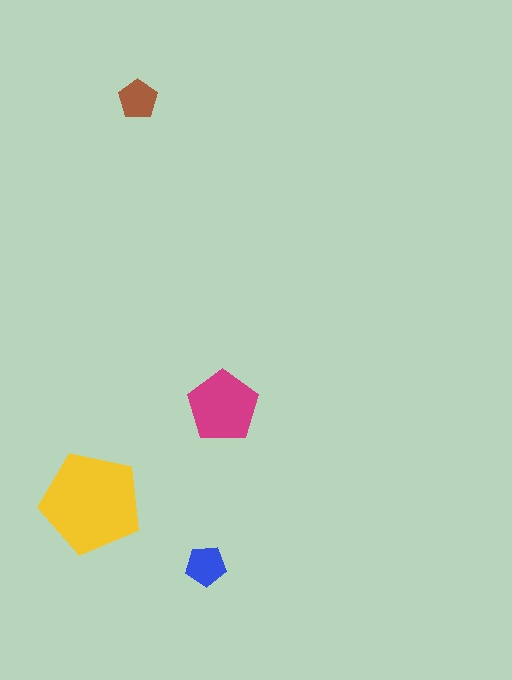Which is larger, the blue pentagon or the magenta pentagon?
The magenta one.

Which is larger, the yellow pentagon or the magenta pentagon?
The yellow one.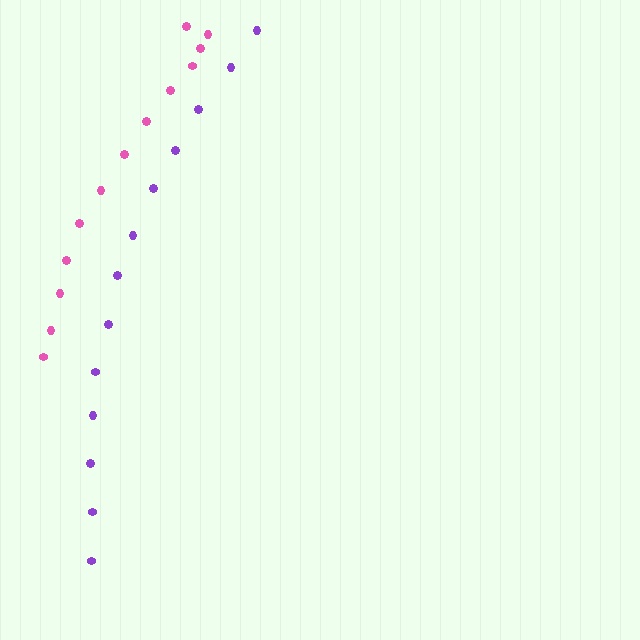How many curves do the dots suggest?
There are 2 distinct paths.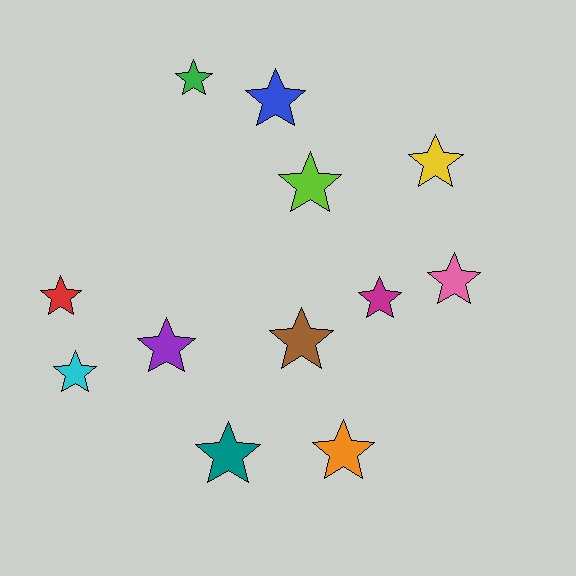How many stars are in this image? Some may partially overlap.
There are 12 stars.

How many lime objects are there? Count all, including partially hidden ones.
There is 1 lime object.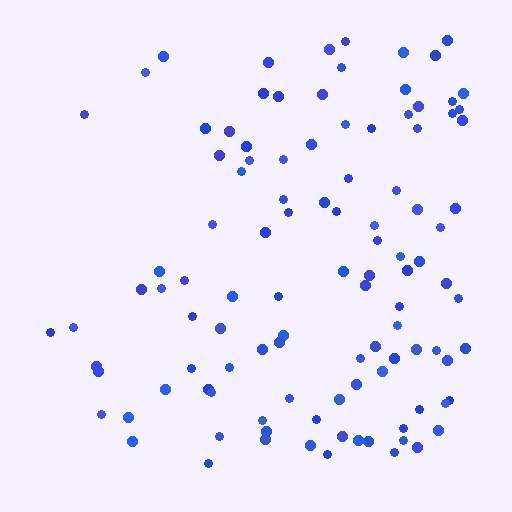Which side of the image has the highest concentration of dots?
The right.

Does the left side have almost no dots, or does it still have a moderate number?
Still a moderate number, just noticeably fewer than the right.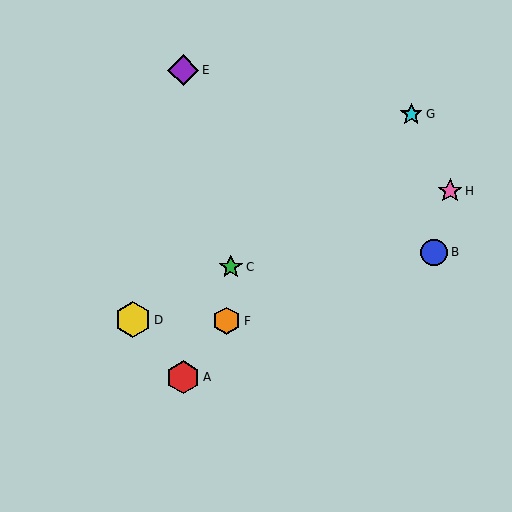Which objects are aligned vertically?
Objects A, E are aligned vertically.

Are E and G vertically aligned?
No, E is at x≈183 and G is at x≈411.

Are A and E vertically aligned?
Yes, both are at x≈183.